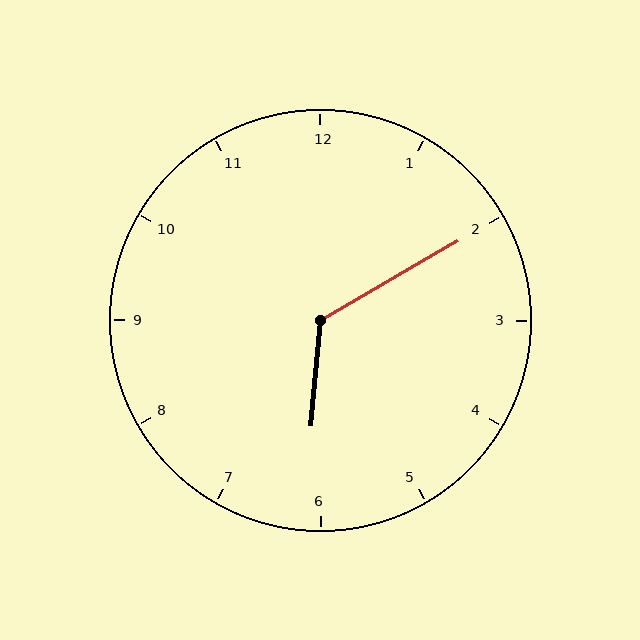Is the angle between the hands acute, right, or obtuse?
It is obtuse.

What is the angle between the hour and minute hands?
Approximately 125 degrees.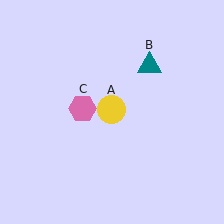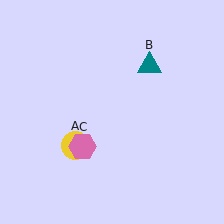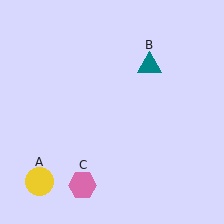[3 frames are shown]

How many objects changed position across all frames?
2 objects changed position: yellow circle (object A), pink hexagon (object C).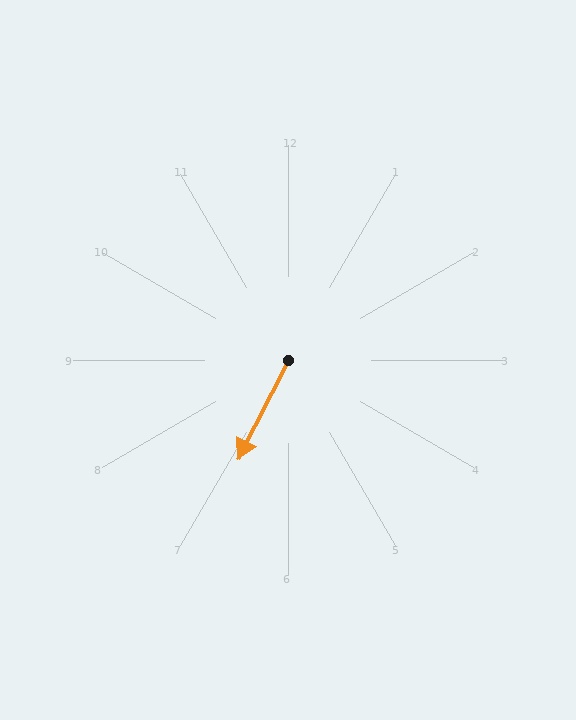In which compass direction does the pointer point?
Southwest.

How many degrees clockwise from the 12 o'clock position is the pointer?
Approximately 207 degrees.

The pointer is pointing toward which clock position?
Roughly 7 o'clock.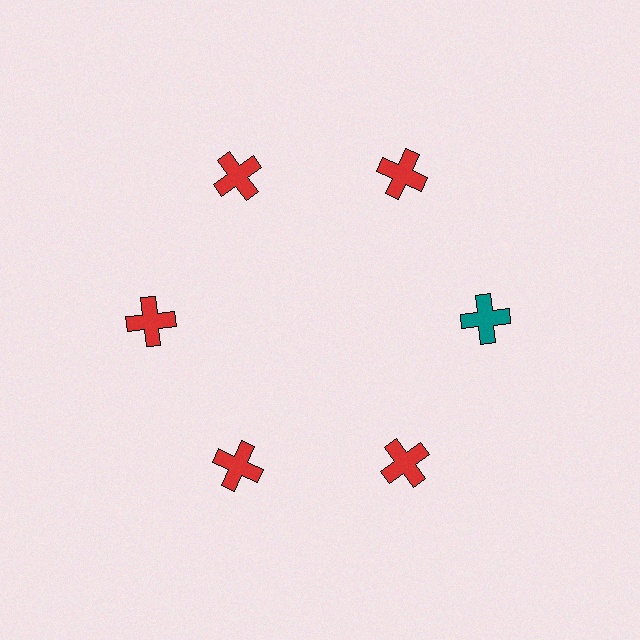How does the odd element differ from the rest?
It has a different color: teal instead of red.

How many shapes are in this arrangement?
There are 6 shapes arranged in a ring pattern.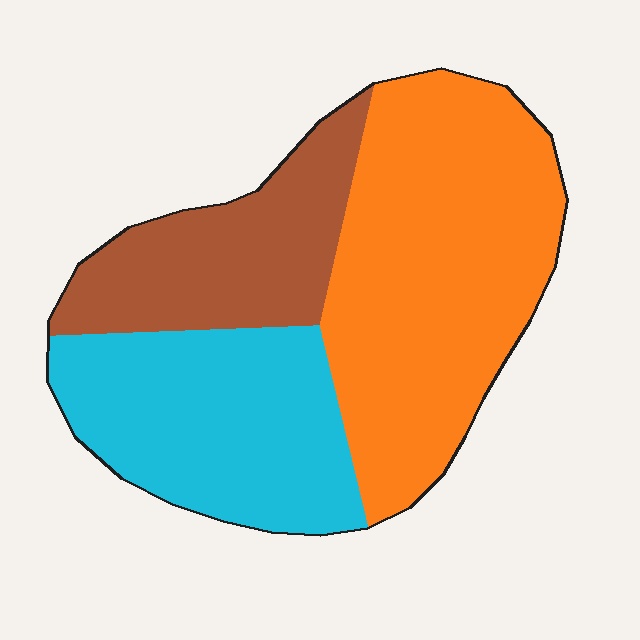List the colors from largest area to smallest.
From largest to smallest: orange, cyan, brown.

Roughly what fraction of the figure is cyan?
Cyan takes up about one third (1/3) of the figure.